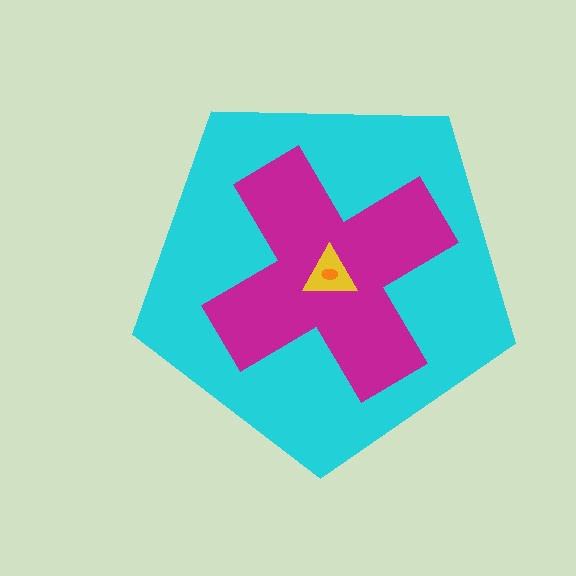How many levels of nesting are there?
4.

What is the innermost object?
The orange ellipse.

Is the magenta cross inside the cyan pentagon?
Yes.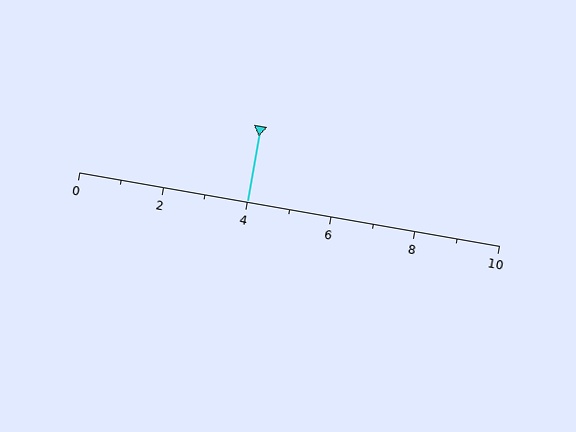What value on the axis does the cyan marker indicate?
The marker indicates approximately 4.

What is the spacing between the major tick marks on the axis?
The major ticks are spaced 2 apart.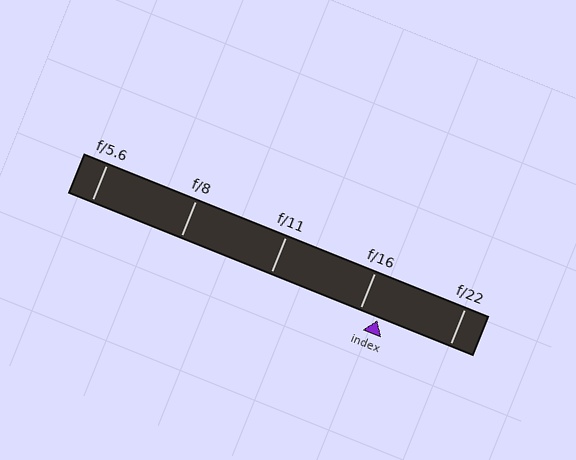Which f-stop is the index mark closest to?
The index mark is closest to f/16.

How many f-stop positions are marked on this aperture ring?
There are 5 f-stop positions marked.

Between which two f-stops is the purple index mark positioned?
The index mark is between f/16 and f/22.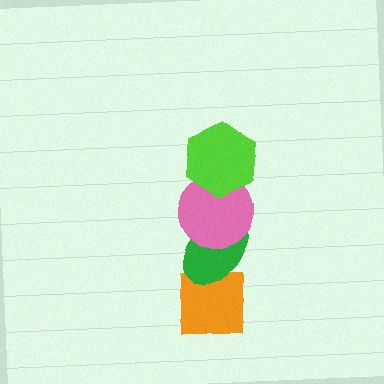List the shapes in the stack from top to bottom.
From top to bottom: the lime hexagon, the pink circle, the green ellipse, the orange square.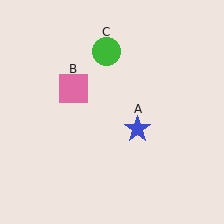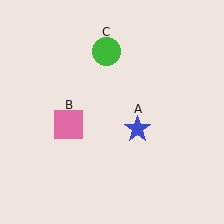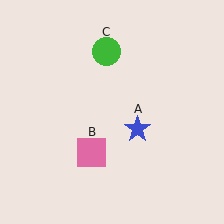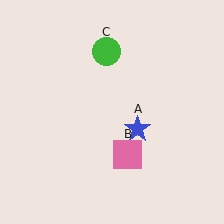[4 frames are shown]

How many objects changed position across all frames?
1 object changed position: pink square (object B).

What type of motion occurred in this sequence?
The pink square (object B) rotated counterclockwise around the center of the scene.